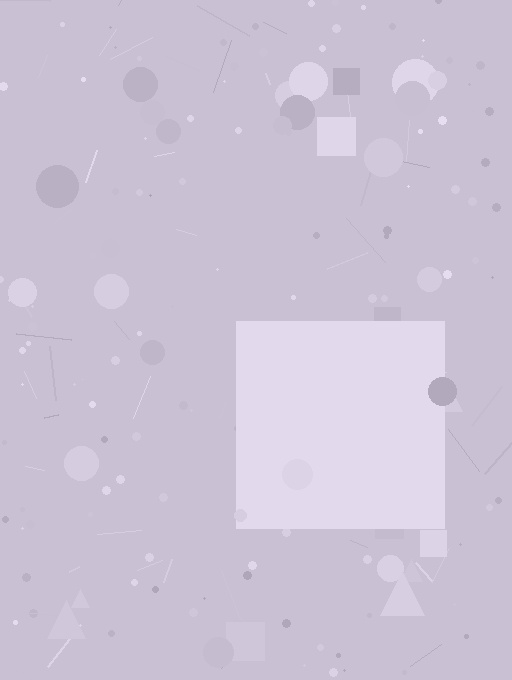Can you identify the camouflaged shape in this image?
The camouflaged shape is a square.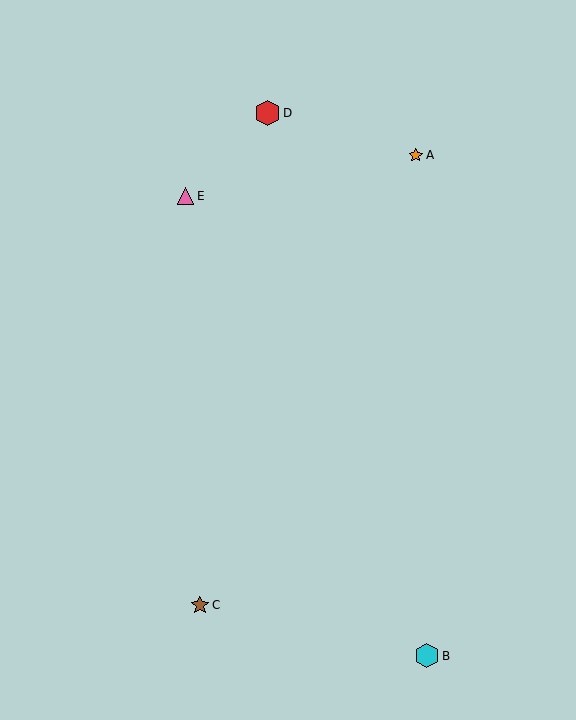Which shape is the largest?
The red hexagon (labeled D) is the largest.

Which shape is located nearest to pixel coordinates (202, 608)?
The brown star (labeled C) at (200, 605) is nearest to that location.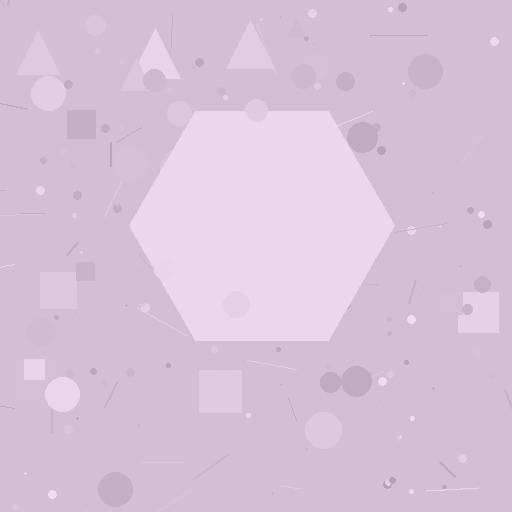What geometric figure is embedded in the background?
A hexagon is embedded in the background.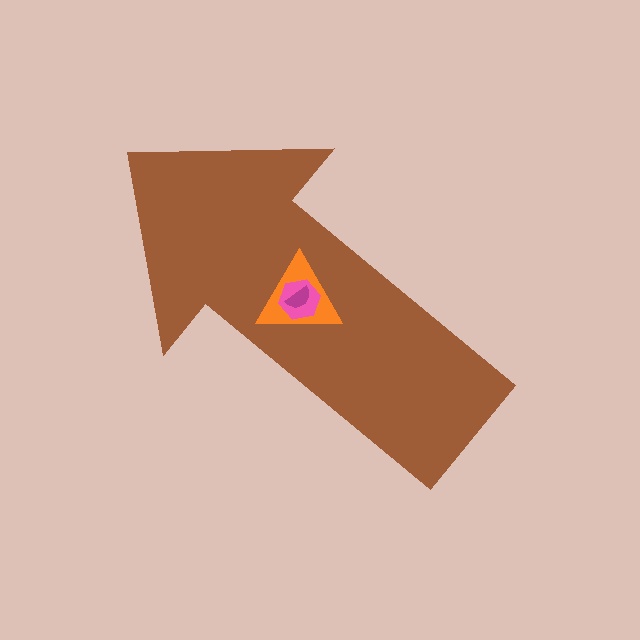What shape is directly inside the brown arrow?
The orange triangle.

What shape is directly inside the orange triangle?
The pink hexagon.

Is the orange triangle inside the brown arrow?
Yes.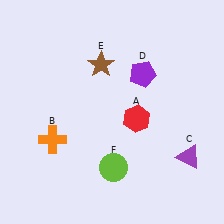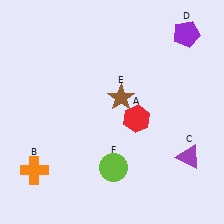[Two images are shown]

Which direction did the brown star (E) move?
The brown star (E) moved down.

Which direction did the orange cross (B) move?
The orange cross (B) moved down.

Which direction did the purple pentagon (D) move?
The purple pentagon (D) moved right.